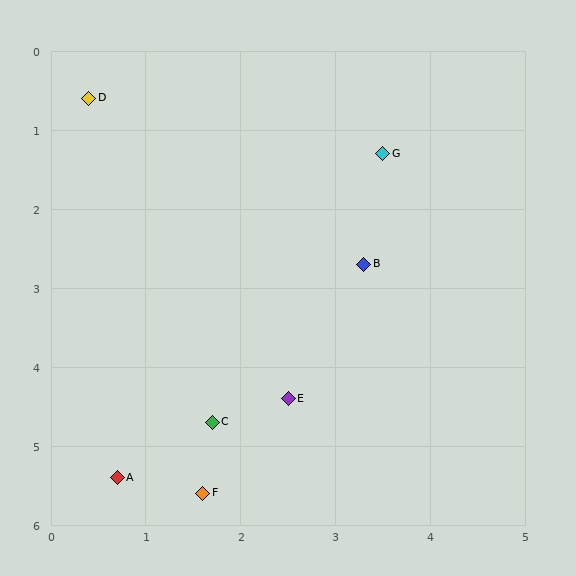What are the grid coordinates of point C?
Point C is at approximately (1.7, 4.7).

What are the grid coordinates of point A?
Point A is at approximately (0.7, 5.4).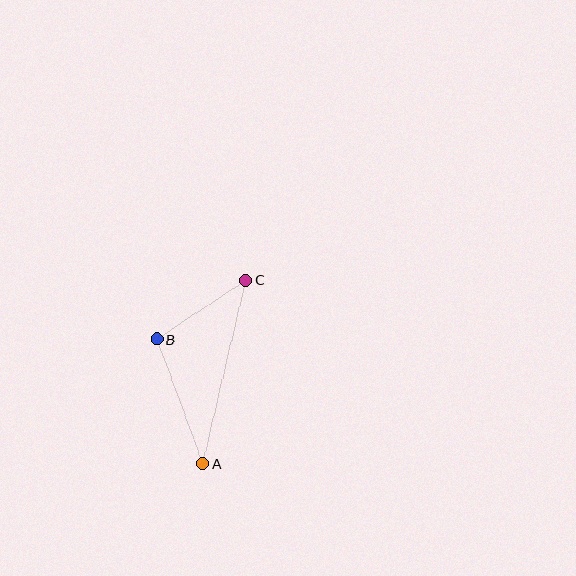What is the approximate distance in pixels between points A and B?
The distance between A and B is approximately 133 pixels.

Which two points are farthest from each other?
Points A and C are farthest from each other.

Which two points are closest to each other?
Points B and C are closest to each other.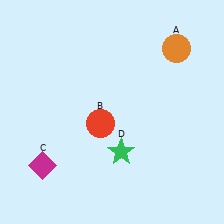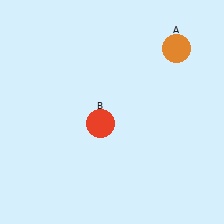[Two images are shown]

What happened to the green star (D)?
The green star (D) was removed in Image 2. It was in the bottom-right area of Image 1.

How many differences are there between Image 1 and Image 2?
There are 2 differences between the two images.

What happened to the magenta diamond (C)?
The magenta diamond (C) was removed in Image 2. It was in the bottom-left area of Image 1.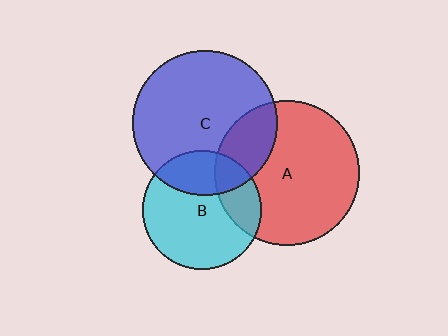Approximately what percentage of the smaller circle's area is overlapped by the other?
Approximately 20%.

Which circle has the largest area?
Circle C (blue).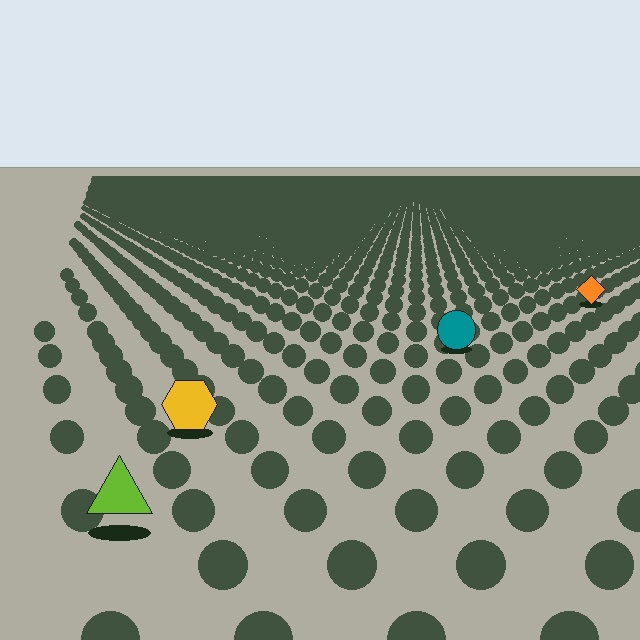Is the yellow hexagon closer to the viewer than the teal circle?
Yes. The yellow hexagon is closer — you can tell from the texture gradient: the ground texture is coarser near it.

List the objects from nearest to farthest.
From nearest to farthest: the lime triangle, the yellow hexagon, the teal circle, the orange diamond.